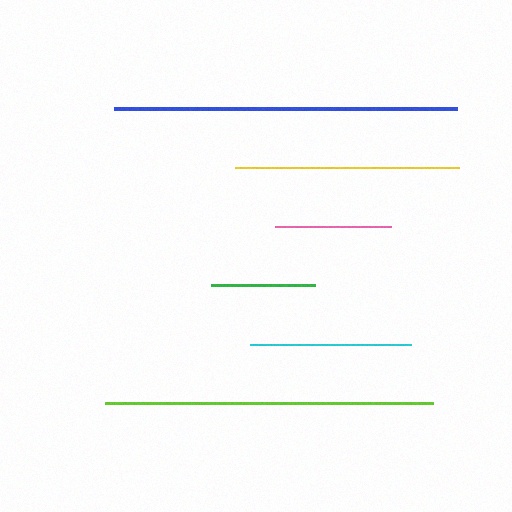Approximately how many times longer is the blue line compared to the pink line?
The blue line is approximately 3.0 times the length of the pink line.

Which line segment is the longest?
The blue line is the longest at approximately 343 pixels.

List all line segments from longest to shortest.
From longest to shortest: blue, lime, yellow, cyan, pink, green.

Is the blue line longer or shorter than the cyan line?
The blue line is longer than the cyan line.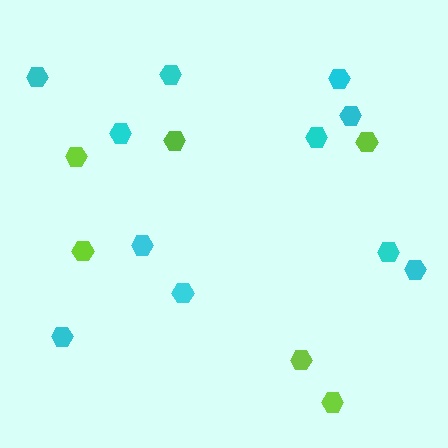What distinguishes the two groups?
There are 2 groups: one group of cyan hexagons (11) and one group of lime hexagons (6).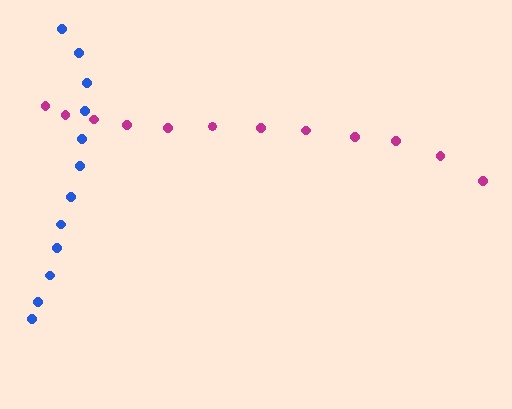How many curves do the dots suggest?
There are 2 distinct paths.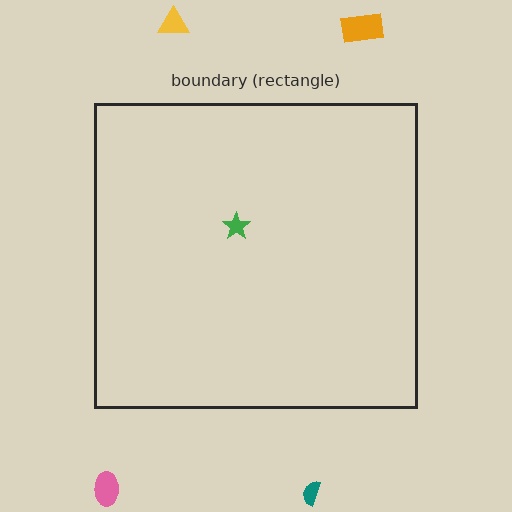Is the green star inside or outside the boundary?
Inside.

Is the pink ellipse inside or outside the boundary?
Outside.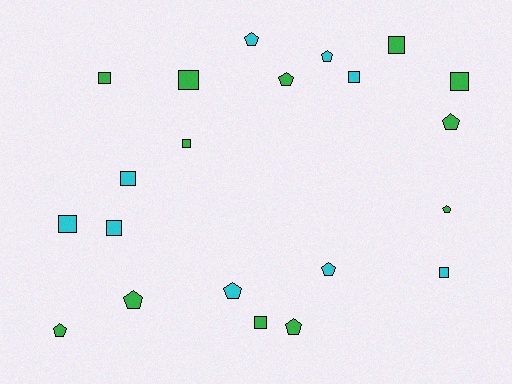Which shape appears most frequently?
Square, with 11 objects.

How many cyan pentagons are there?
There are 4 cyan pentagons.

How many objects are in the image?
There are 21 objects.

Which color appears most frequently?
Green, with 12 objects.